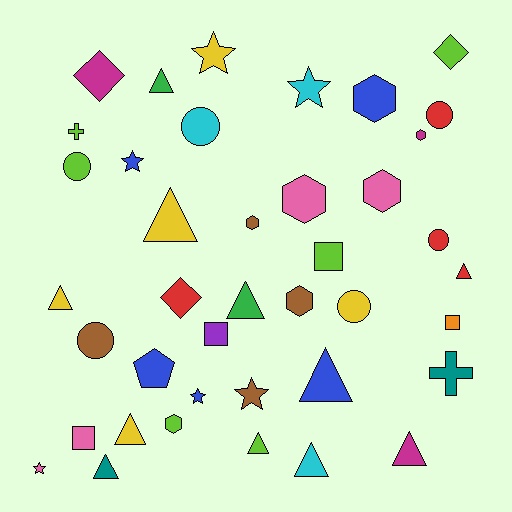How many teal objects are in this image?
There are 2 teal objects.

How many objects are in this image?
There are 40 objects.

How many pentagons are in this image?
There is 1 pentagon.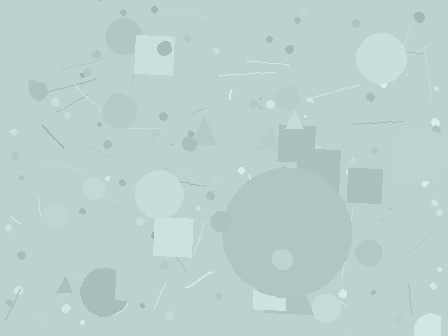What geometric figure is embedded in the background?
A circle is embedded in the background.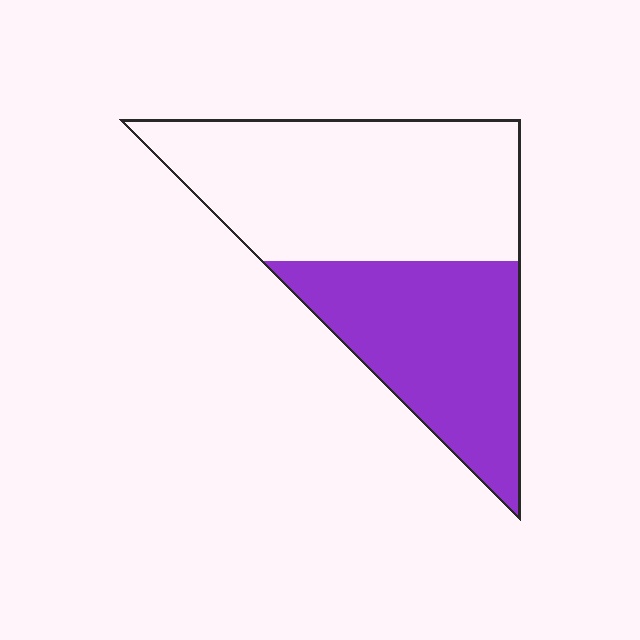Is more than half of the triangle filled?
No.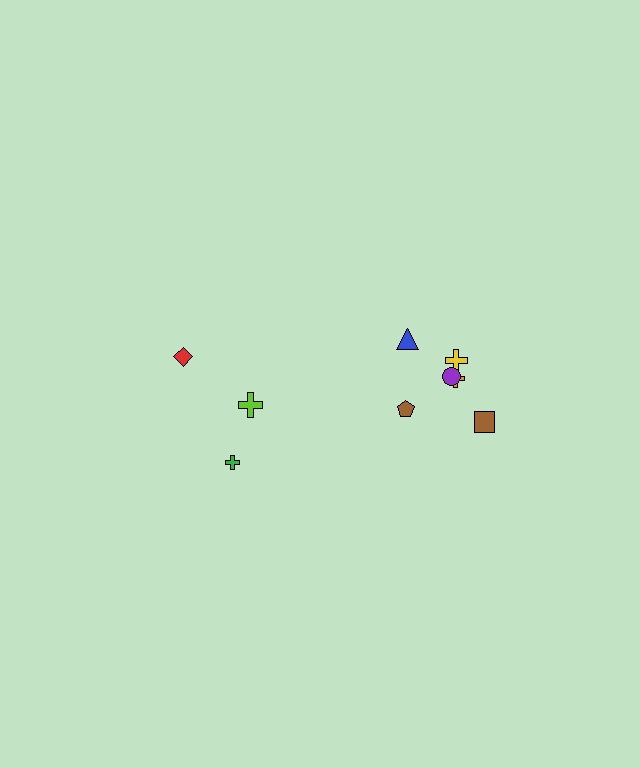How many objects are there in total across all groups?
There are 9 objects.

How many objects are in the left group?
There are 3 objects.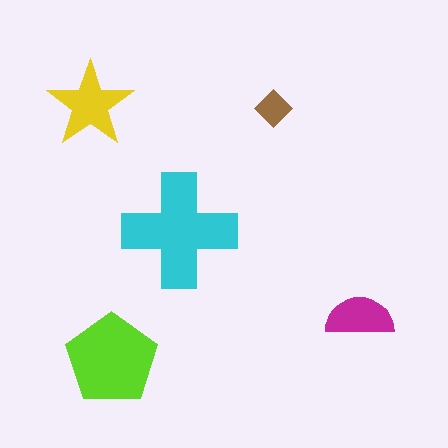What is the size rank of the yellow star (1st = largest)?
3rd.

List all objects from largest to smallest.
The cyan cross, the lime pentagon, the yellow star, the magenta semicircle, the brown diamond.